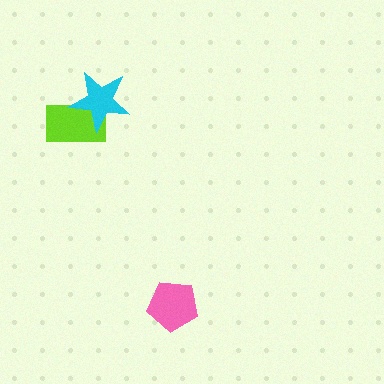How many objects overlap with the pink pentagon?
0 objects overlap with the pink pentagon.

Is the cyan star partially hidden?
No, no other shape covers it.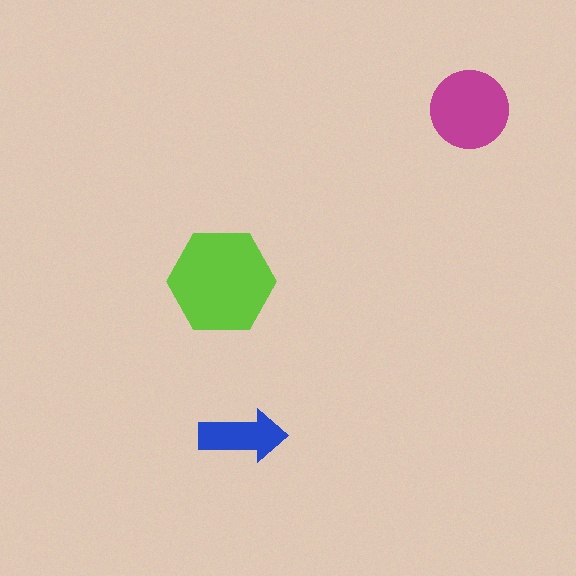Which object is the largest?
The lime hexagon.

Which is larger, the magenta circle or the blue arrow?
The magenta circle.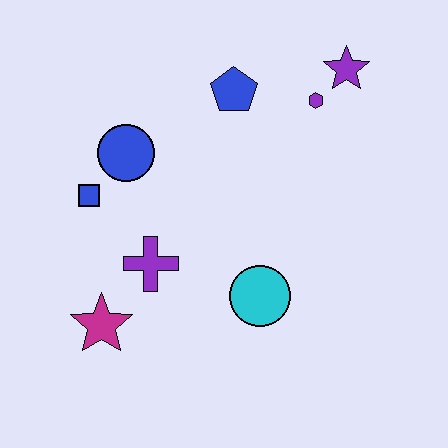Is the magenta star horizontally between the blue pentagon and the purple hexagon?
No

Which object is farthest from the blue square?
The purple star is farthest from the blue square.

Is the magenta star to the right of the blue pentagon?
No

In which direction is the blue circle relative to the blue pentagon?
The blue circle is to the left of the blue pentagon.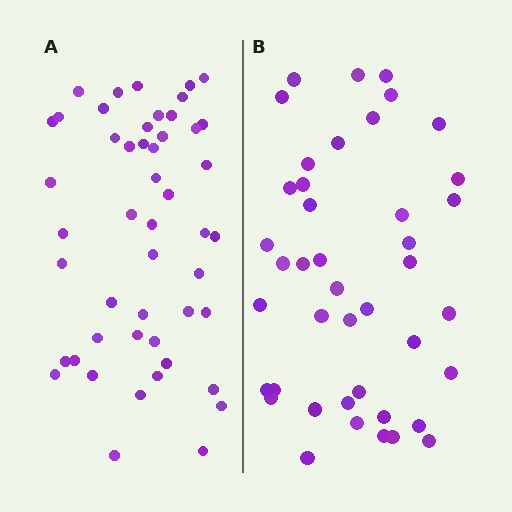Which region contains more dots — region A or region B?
Region A (the left region) has more dots.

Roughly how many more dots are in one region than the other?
Region A has roughly 8 or so more dots than region B.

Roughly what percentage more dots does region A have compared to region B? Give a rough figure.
About 15% more.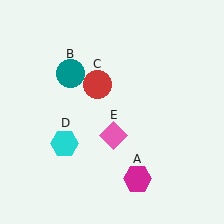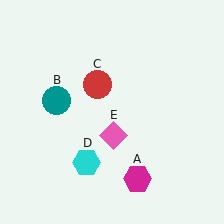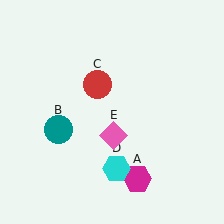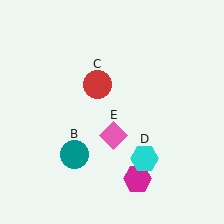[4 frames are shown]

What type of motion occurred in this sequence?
The teal circle (object B), cyan hexagon (object D) rotated counterclockwise around the center of the scene.